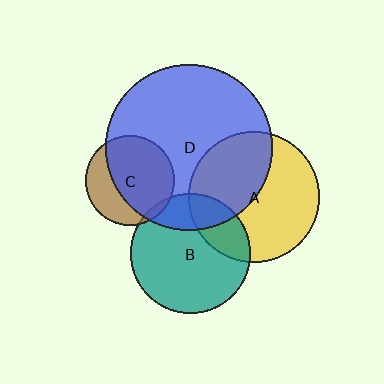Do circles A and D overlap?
Yes.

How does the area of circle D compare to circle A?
Approximately 1.6 times.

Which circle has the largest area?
Circle D (blue).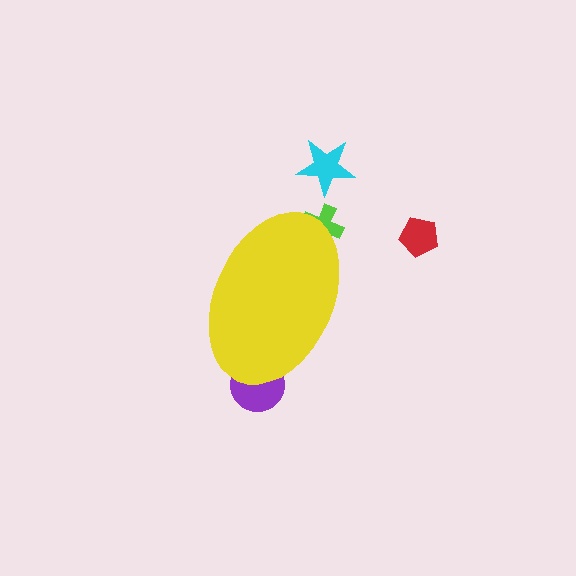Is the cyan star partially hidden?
No, the cyan star is fully visible.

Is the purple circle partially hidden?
Yes, the purple circle is partially hidden behind the yellow ellipse.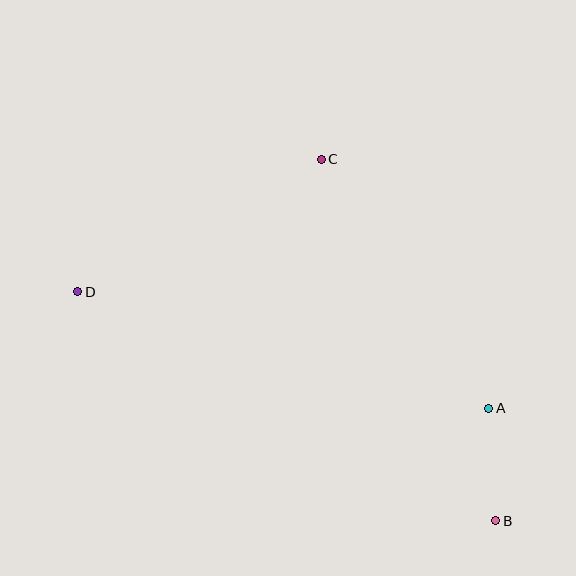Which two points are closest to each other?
Points A and B are closest to each other.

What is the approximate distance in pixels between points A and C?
The distance between A and C is approximately 300 pixels.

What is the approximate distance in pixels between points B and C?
The distance between B and C is approximately 401 pixels.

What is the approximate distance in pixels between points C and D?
The distance between C and D is approximately 277 pixels.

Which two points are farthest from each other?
Points B and D are farthest from each other.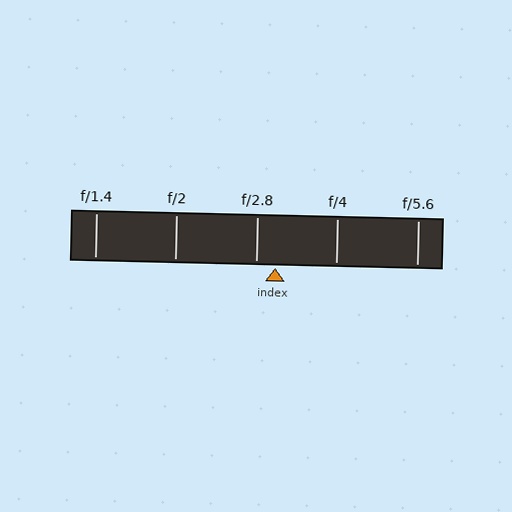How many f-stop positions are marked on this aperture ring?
There are 5 f-stop positions marked.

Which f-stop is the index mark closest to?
The index mark is closest to f/2.8.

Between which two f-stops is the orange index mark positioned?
The index mark is between f/2.8 and f/4.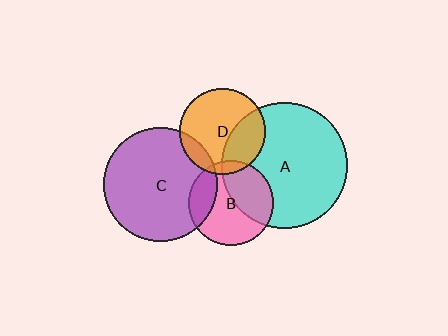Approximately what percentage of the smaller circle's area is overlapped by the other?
Approximately 15%.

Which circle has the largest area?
Circle A (cyan).